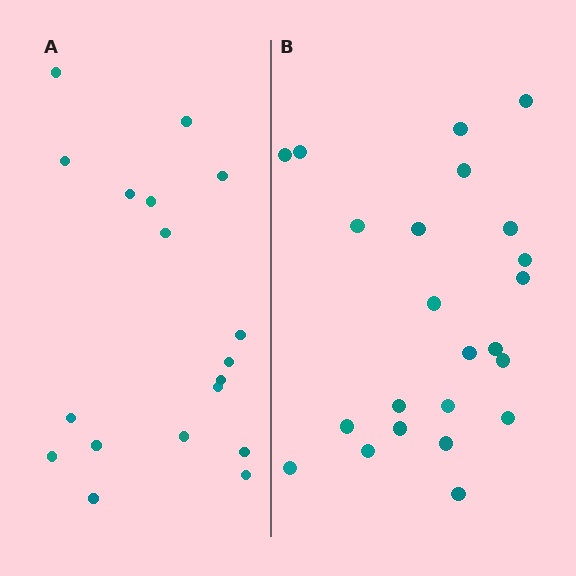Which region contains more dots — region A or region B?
Region B (the right region) has more dots.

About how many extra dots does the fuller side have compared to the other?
Region B has about 5 more dots than region A.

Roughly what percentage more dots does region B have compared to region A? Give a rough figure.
About 30% more.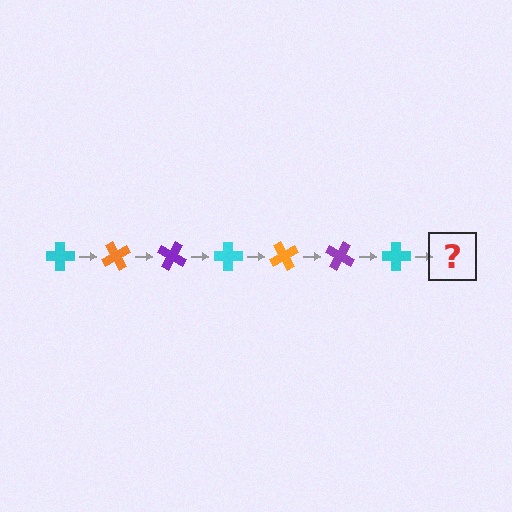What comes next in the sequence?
The next element should be an orange cross, rotated 420 degrees from the start.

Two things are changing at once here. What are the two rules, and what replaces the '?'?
The two rules are that it rotates 60 degrees each step and the color cycles through cyan, orange, and purple. The '?' should be an orange cross, rotated 420 degrees from the start.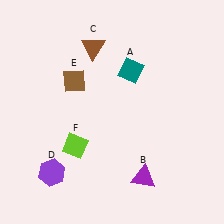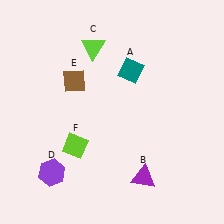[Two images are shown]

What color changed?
The triangle (C) changed from brown in Image 1 to lime in Image 2.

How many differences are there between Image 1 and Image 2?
There is 1 difference between the two images.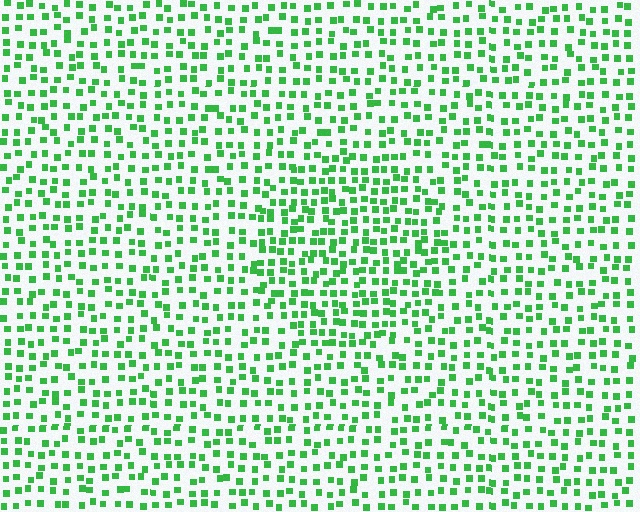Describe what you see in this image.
The image contains small green elements arranged at two different densities. A circle-shaped region is visible where the elements are more densely packed than the surrounding area.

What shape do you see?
I see a circle.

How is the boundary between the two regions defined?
The boundary is defined by a change in element density (approximately 1.5x ratio). All elements are the same color, size, and shape.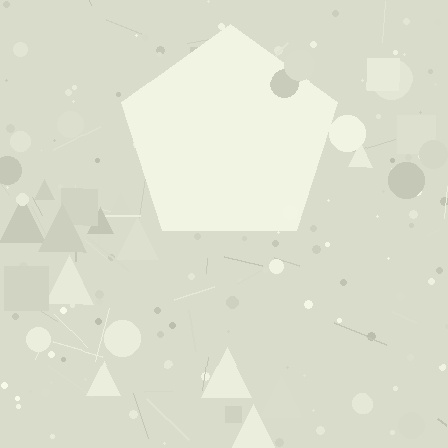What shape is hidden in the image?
A pentagon is hidden in the image.